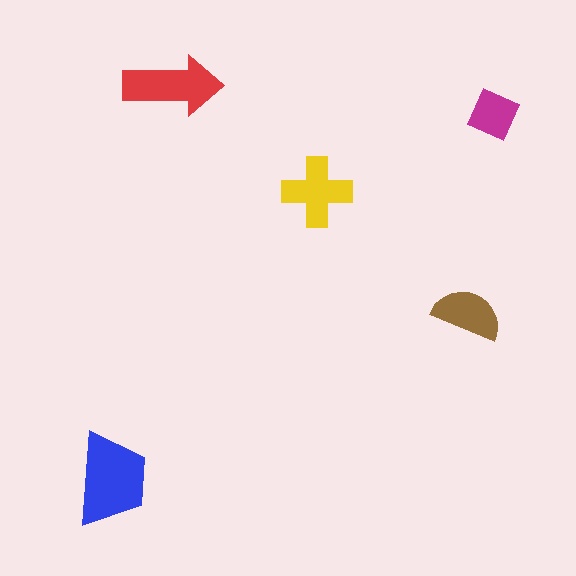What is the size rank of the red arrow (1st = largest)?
2nd.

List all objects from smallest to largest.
The magenta square, the brown semicircle, the yellow cross, the red arrow, the blue trapezoid.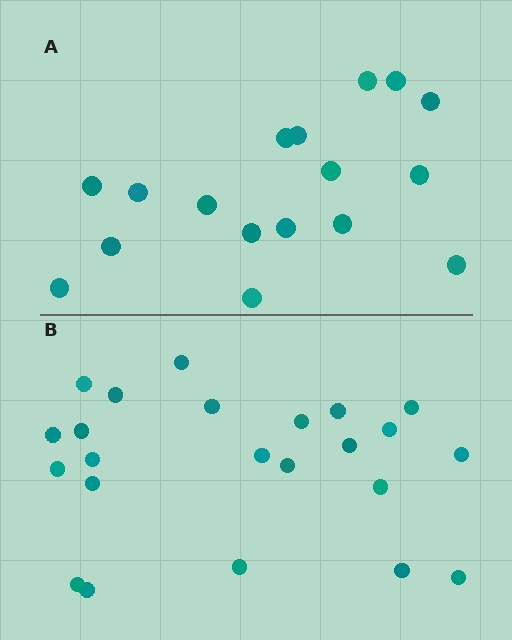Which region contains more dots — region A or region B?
Region B (the bottom region) has more dots.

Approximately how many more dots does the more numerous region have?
Region B has about 6 more dots than region A.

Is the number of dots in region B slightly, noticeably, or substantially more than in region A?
Region B has noticeably more, but not dramatically so. The ratio is roughly 1.4 to 1.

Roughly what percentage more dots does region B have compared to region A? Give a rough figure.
About 35% more.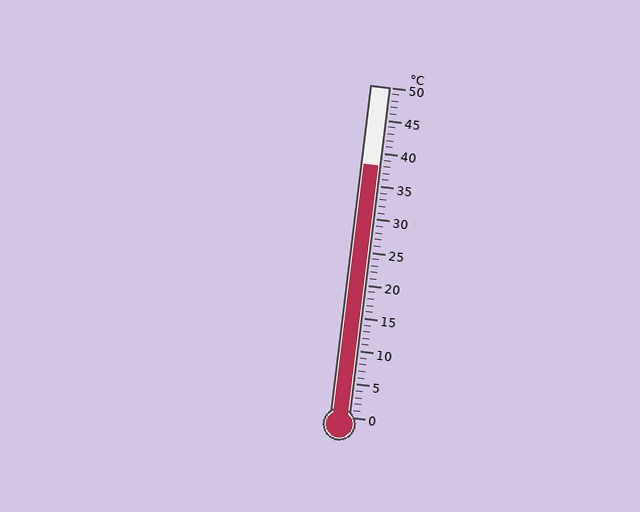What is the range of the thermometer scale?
The thermometer scale ranges from 0°C to 50°C.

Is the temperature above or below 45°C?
The temperature is below 45°C.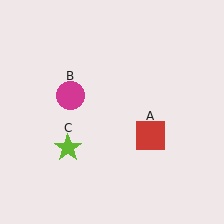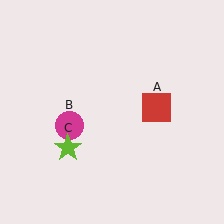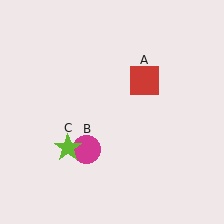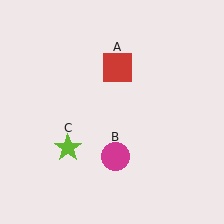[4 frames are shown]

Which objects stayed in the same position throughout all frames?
Lime star (object C) remained stationary.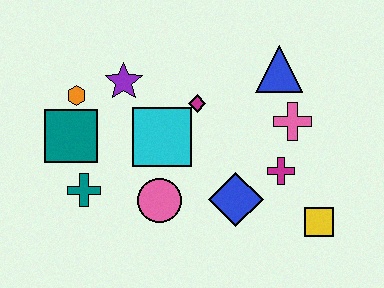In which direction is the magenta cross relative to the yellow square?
The magenta cross is above the yellow square.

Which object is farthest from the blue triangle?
The teal cross is farthest from the blue triangle.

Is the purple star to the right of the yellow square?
No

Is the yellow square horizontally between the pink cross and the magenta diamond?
No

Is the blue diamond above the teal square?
No